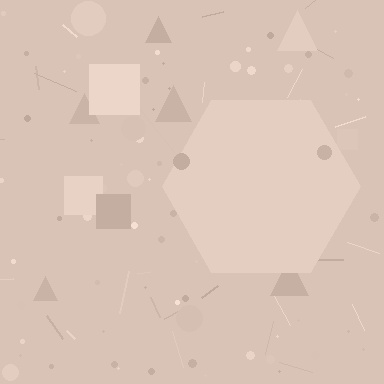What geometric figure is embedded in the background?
A hexagon is embedded in the background.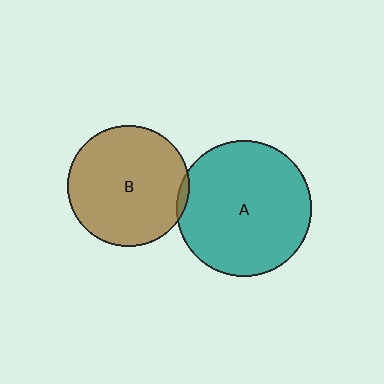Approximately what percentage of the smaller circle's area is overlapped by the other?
Approximately 5%.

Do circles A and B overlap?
Yes.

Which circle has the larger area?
Circle A (teal).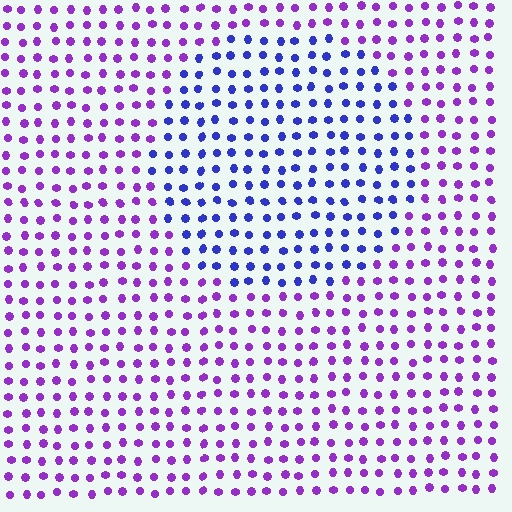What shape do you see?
I see a circle.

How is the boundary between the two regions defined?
The boundary is defined purely by a slight shift in hue (about 44 degrees). Spacing, size, and orientation are identical on both sides.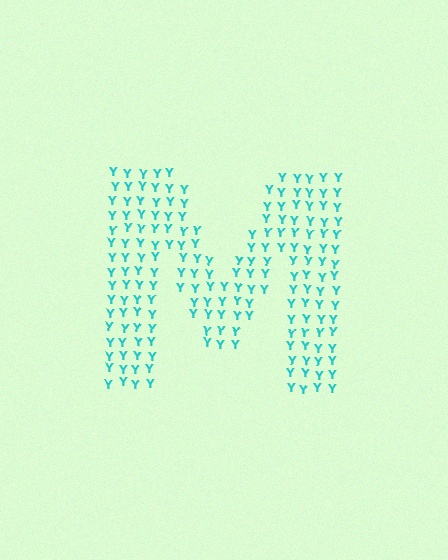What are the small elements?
The small elements are letter Y's.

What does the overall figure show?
The overall figure shows the letter M.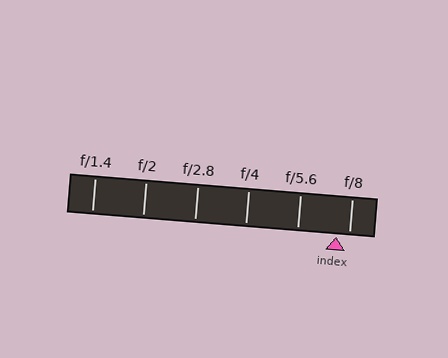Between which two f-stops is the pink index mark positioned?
The index mark is between f/5.6 and f/8.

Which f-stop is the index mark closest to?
The index mark is closest to f/8.